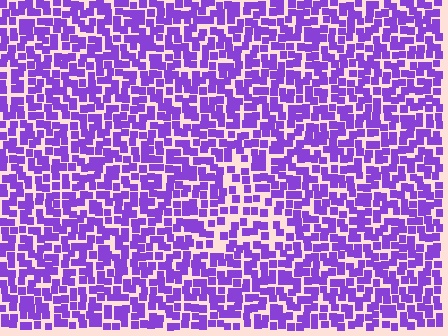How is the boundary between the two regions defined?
The boundary is defined by a change in element density (approximately 1.6x ratio). All elements are the same color, size, and shape.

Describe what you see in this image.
The image contains small purple elements arranged at two different densities. A triangle-shaped region is visible where the elements are less densely packed than the surrounding area.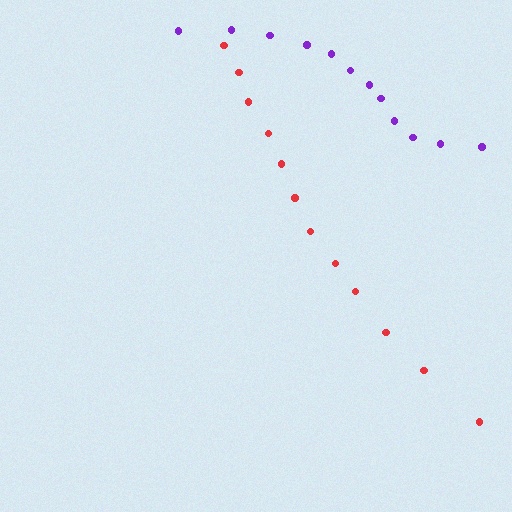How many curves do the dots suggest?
There are 2 distinct paths.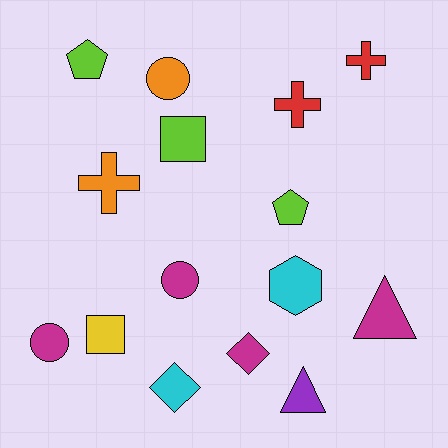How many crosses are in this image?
There are 3 crosses.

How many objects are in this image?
There are 15 objects.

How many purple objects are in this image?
There is 1 purple object.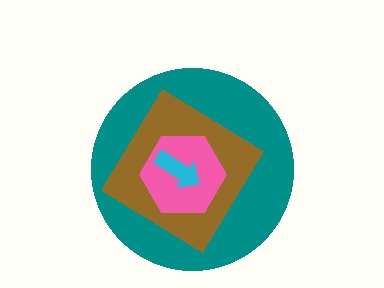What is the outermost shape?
The teal circle.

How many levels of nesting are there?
4.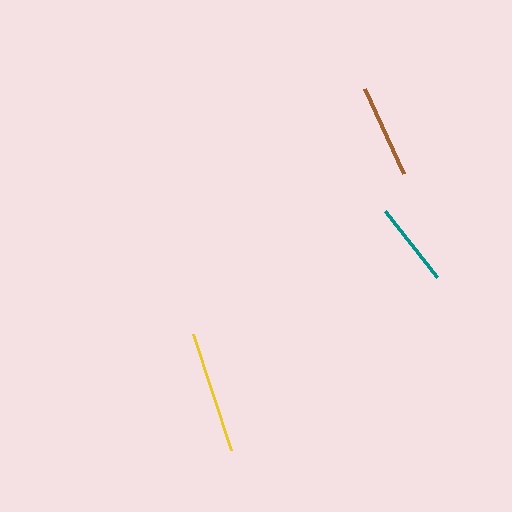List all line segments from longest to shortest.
From longest to shortest: yellow, brown, teal.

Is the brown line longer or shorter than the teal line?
The brown line is longer than the teal line.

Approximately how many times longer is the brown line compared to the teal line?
The brown line is approximately 1.1 times the length of the teal line.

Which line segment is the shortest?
The teal line is the shortest at approximately 84 pixels.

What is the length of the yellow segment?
The yellow segment is approximately 122 pixels long.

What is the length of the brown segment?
The brown segment is approximately 93 pixels long.